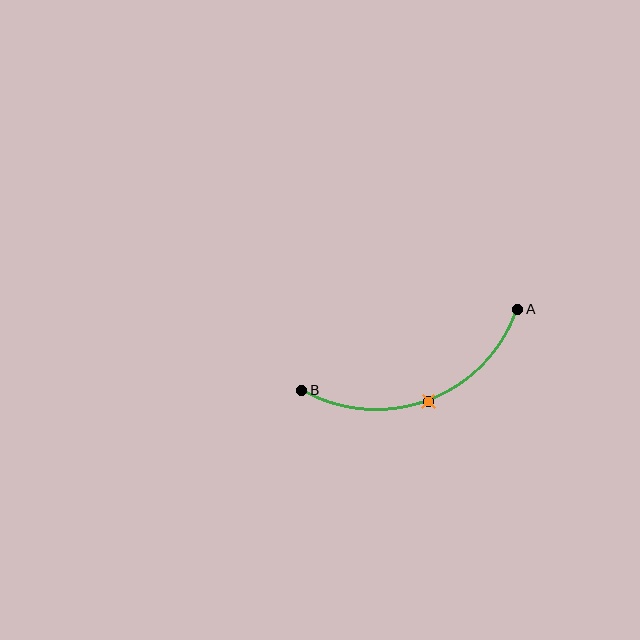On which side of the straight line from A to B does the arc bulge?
The arc bulges below the straight line connecting A and B.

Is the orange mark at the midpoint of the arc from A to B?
Yes. The orange mark lies on the arc at equal arc-length from both A and B — it is the arc midpoint.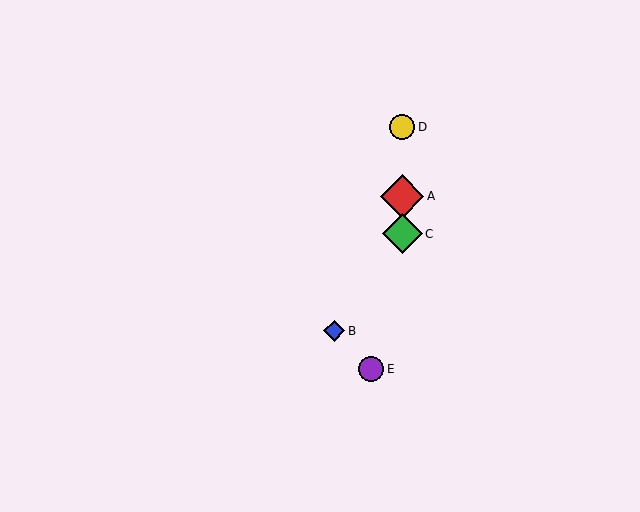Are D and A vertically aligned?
Yes, both are at x≈402.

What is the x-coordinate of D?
Object D is at x≈402.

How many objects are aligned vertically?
3 objects (A, C, D) are aligned vertically.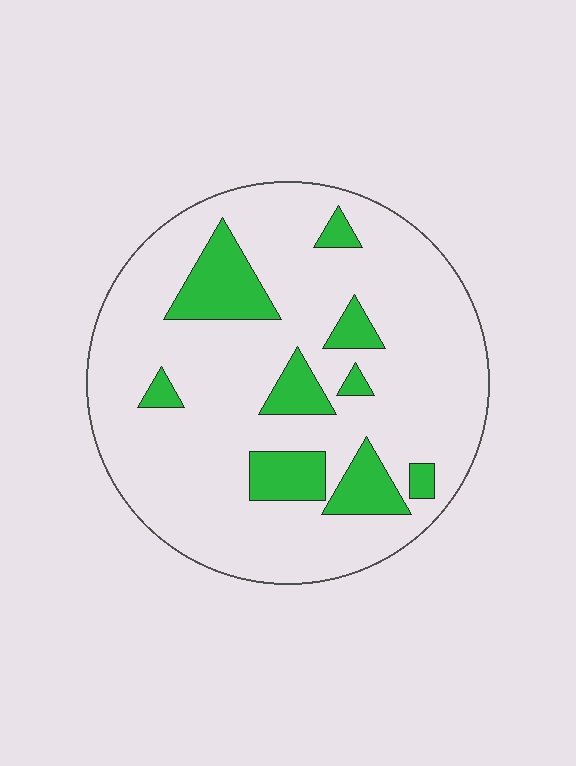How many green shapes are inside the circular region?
9.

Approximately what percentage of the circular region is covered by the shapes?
Approximately 15%.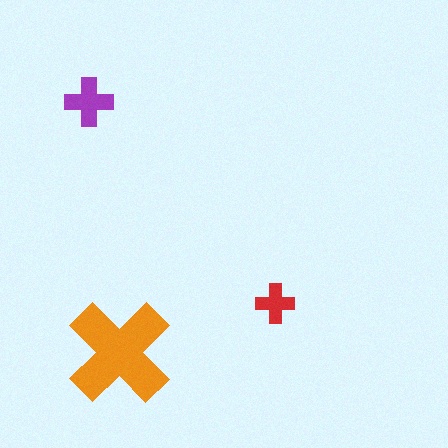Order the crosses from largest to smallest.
the orange one, the purple one, the red one.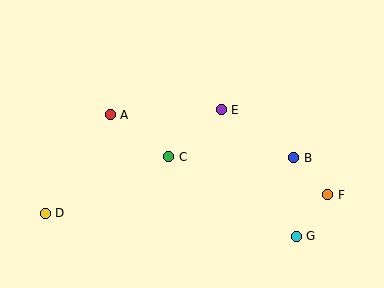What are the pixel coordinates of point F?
Point F is at (328, 195).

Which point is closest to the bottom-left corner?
Point D is closest to the bottom-left corner.